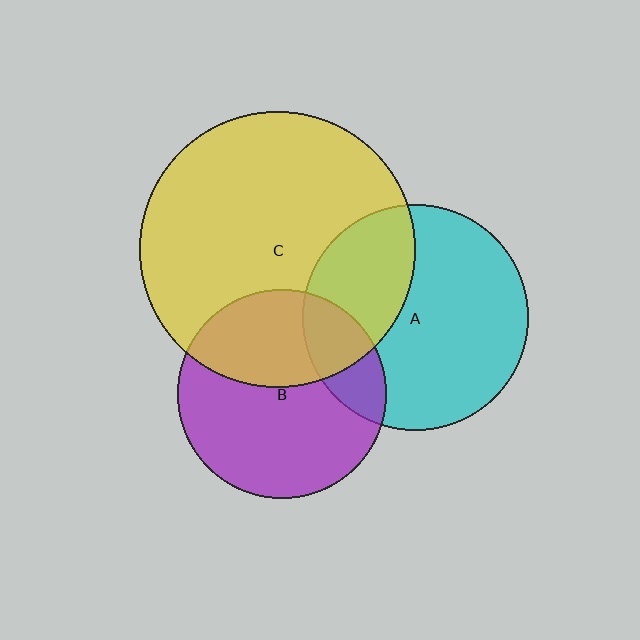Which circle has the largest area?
Circle C (yellow).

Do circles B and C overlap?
Yes.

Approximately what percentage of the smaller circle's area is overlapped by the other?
Approximately 40%.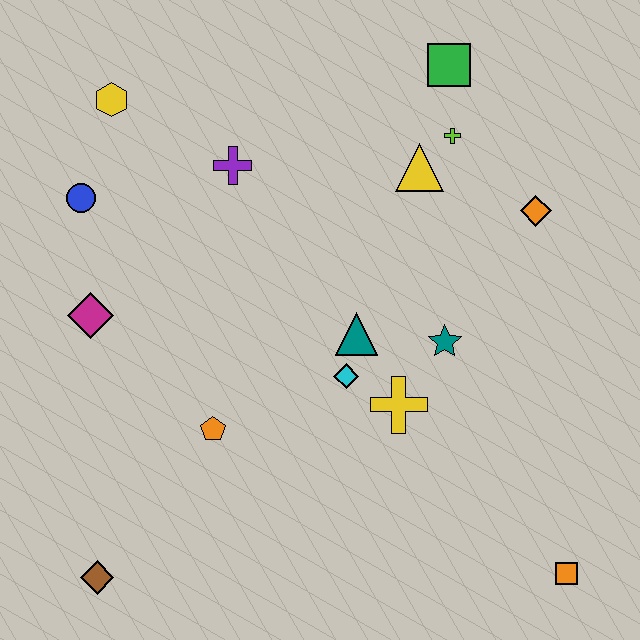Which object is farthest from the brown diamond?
The green square is farthest from the brown diamond.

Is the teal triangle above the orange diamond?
No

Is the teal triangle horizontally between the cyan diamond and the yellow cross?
Yes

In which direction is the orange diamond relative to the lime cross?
The orange diamond is to the right of the lime cross.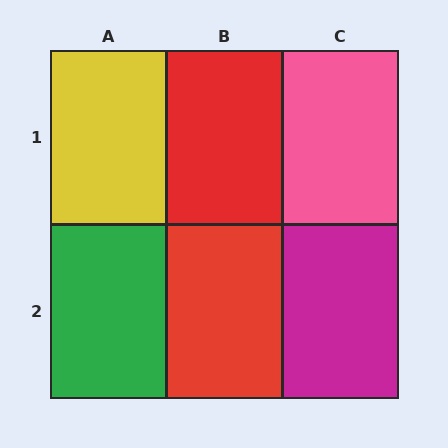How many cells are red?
2 cells are red.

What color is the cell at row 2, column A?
Green.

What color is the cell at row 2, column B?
Red.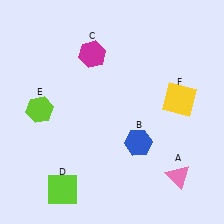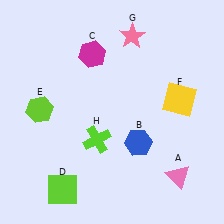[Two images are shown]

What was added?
A pink star (G), a lime cross (H) were added in Image 2.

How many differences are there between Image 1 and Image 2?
There are 2 differences between the two images.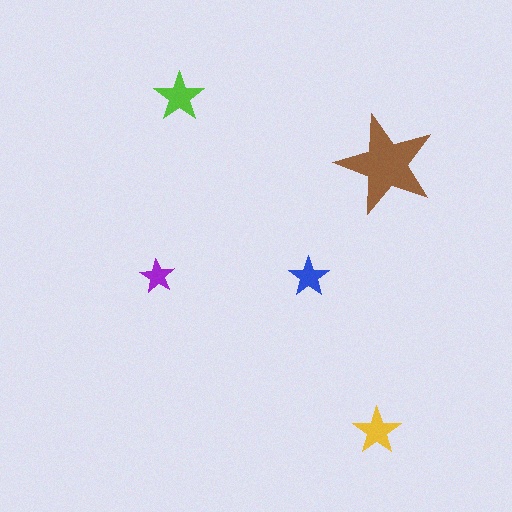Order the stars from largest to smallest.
the brown one, the lime one, the yellow one, the blue one, the purple one.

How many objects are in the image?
There are 5 objects in the image.